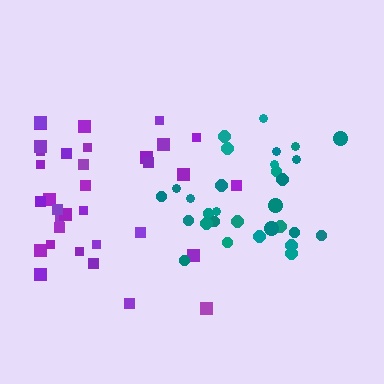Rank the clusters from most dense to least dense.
teal, purple.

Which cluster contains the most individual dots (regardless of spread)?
Purple (35).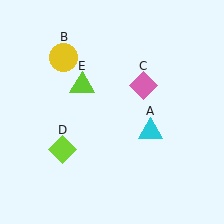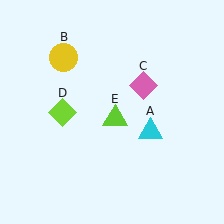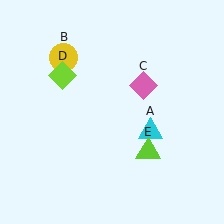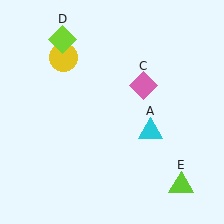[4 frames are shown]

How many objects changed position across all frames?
2 objects changed position: lime diamond (object D), lime triangle (object E).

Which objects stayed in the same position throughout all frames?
Cyan triangle (object A) and yellow circle (object B) and pink diamond (object C) remained stationary.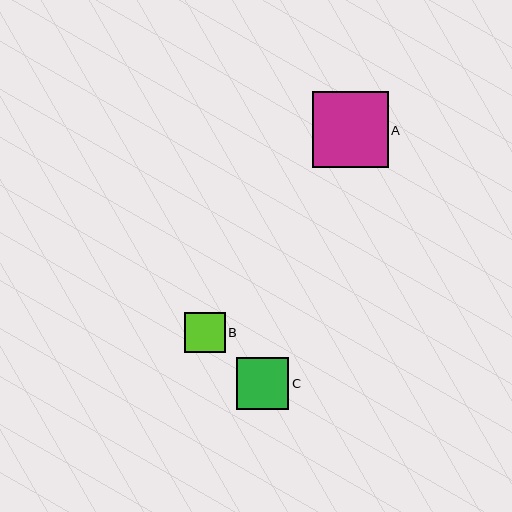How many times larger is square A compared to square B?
Square A is approximately 1.9 times the size of square B.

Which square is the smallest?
Square B is the smallest with a size of approximately 41 pixels.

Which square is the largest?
Square A is the largest with a size of approximately 76 pixels.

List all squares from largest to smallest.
From largest to smallest: A, C, B.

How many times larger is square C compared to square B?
Square C is approximately 1.3 times the size of square B.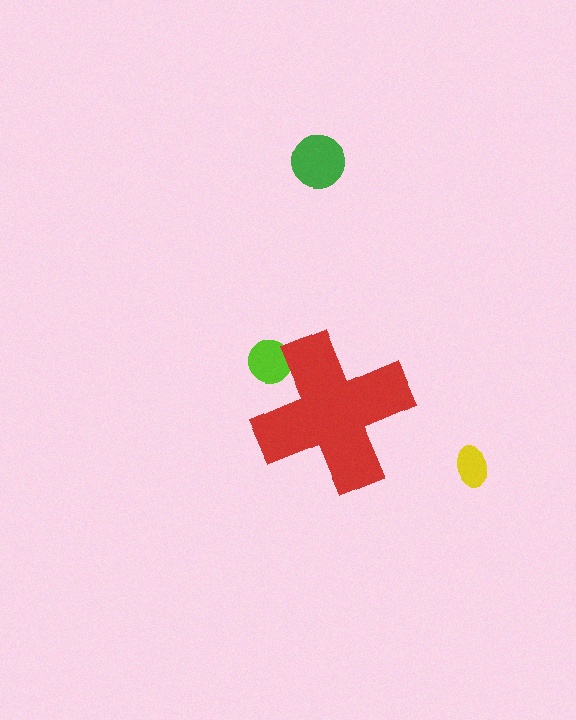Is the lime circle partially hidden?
Yes, the lime circle is partially hidden behind the red cross.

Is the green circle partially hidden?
No, the green circle is fully visible.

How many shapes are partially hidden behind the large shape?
1 shape is partially hidden.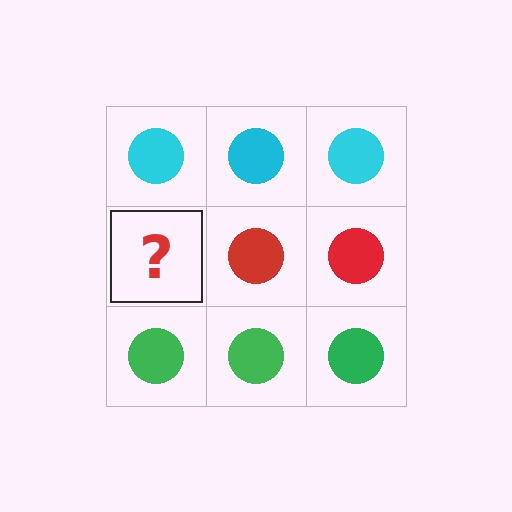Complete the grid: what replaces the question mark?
The question mark should be replaced with a red circle.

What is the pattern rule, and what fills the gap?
The rule is that each row has a consistent color. The gap should be filled with a red circle.